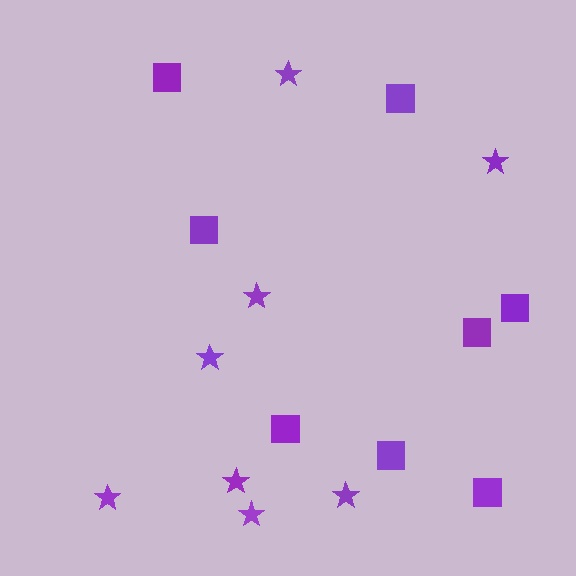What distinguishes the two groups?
There are 2 groups: one group of stars (8) and one group of squares (8).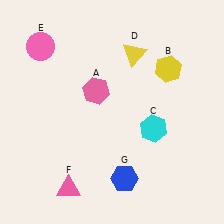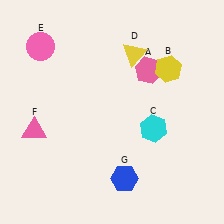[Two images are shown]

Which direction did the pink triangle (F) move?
The pink triangle (F) moved up.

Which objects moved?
The objects that moved are: the pink hexagon (A), the pink triangle (F).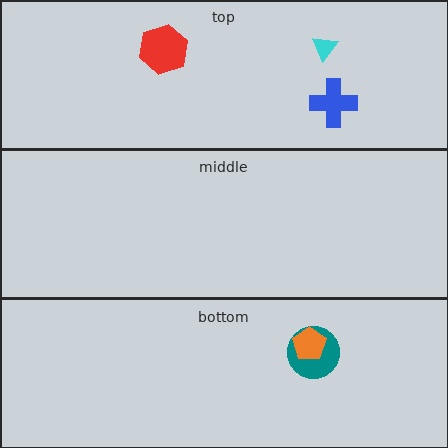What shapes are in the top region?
The red hexagon, the cyan triangle, the blue cross.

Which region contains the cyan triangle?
The top region.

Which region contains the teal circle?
The bottom region.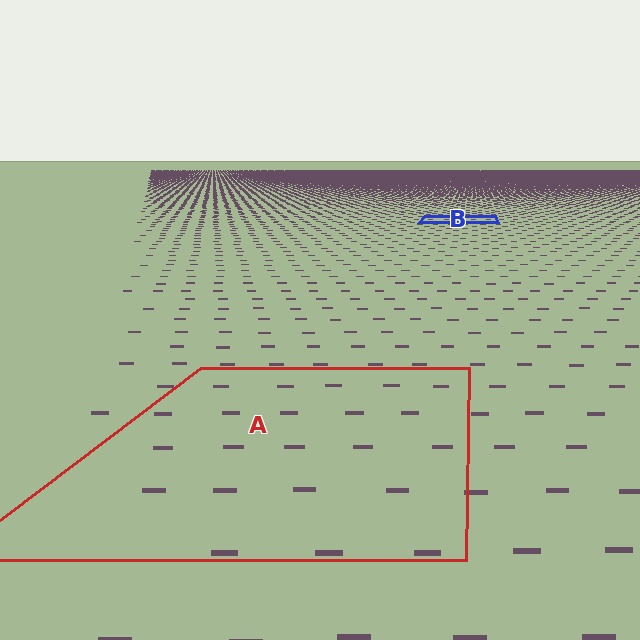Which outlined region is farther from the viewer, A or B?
Region B is farther from the viewer — the texture elements inside it appear smaller and more densely packed.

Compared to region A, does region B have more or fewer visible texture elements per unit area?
Region B has more texture elements per unit area — they are packed more densely because it is farther away.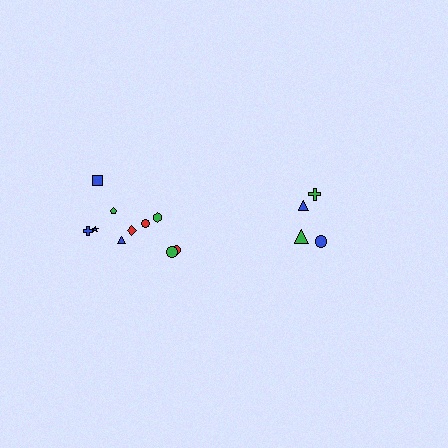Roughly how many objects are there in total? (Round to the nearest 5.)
Roughly 15 objects in total.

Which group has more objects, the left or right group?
The left group.